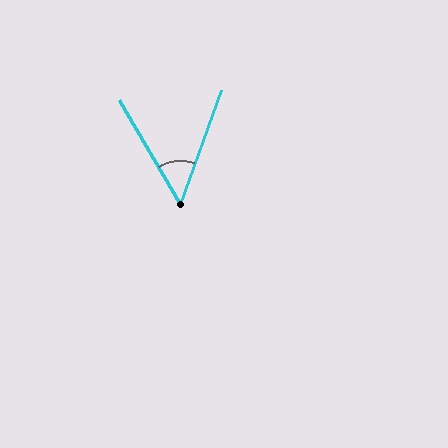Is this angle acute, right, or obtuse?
It is acute.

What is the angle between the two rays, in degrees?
Approximately 50 degrees.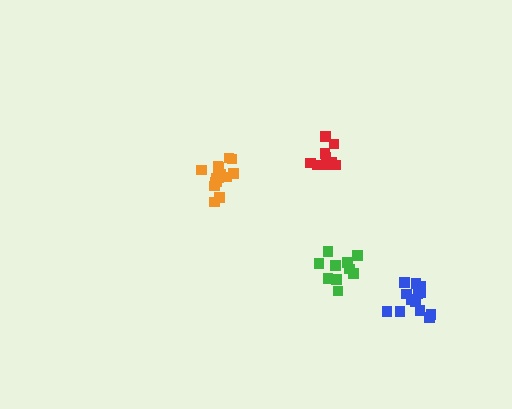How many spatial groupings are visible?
There are 4 spatial groupings.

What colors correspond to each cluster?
The clusters are colored: orange, red, blue, green.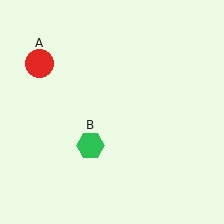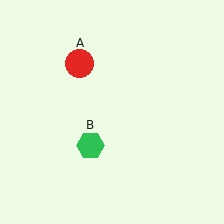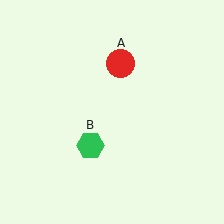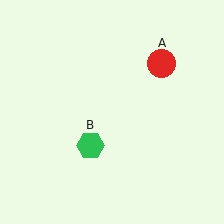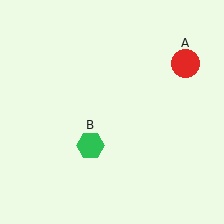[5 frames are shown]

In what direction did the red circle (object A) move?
The red circle (object A) moved right.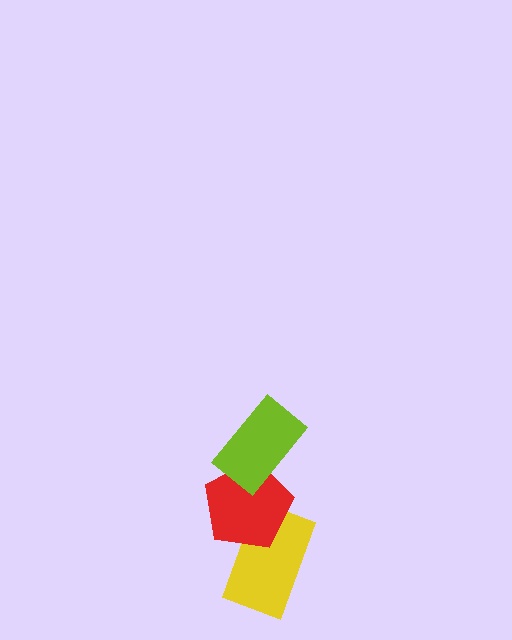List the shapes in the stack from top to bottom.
From top to bottom: the lime rectangle, the red pentagon, the yellow rectangle.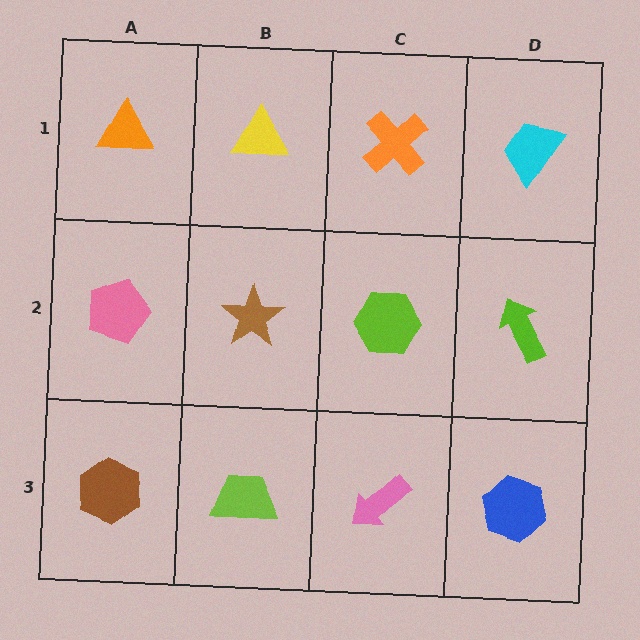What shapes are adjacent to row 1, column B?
A brown star (row 2, column B), an orange triangle (row 1, column A), an orange cross (row 1, column C).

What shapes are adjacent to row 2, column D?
A cyan trapezoid (row 1, column D), a blue hexagon (row 3, column D), a lime hexagon (row 2, column C).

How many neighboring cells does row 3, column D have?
2.